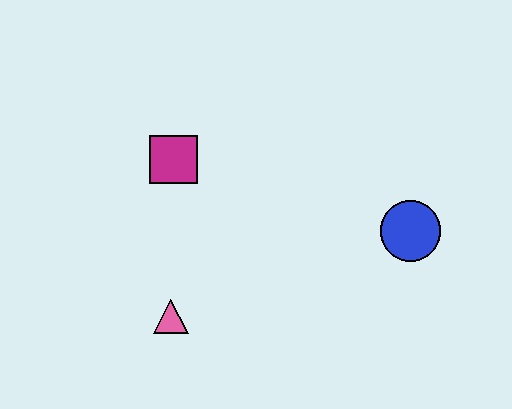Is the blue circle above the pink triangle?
Yes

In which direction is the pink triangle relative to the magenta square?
The pink triangle is below the magenta square.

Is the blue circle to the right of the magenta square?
Yes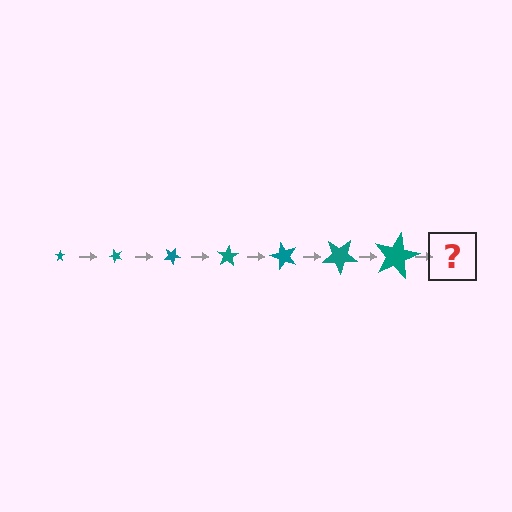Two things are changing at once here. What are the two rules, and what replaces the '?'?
The two rules are that the star grows larger each step and it rotates 50 degrees each step. The '?' should be a star, larger than the previous one and rotated 350 degrees from the start.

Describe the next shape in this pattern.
It should be a star, larger than the previous one and rotated 350 degrees from the start.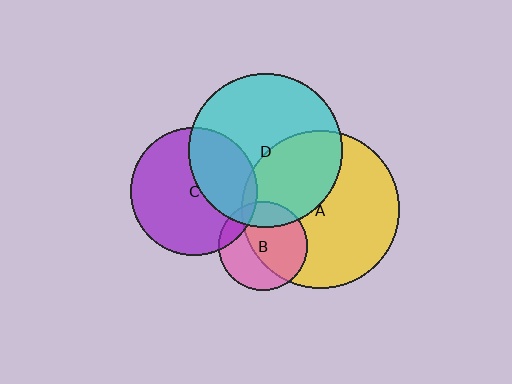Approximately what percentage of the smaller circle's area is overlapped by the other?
Approximately 40%.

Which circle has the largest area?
Circle A (yellow).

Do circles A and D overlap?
Yes.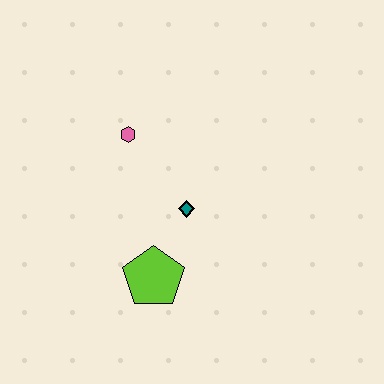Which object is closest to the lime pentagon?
The teal diamond is closest to the lime pentagon.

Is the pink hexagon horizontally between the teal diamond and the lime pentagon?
No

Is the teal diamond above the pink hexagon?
No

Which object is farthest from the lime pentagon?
The pink hexagon is farthest from the lime pentagon.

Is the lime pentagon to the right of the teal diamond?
No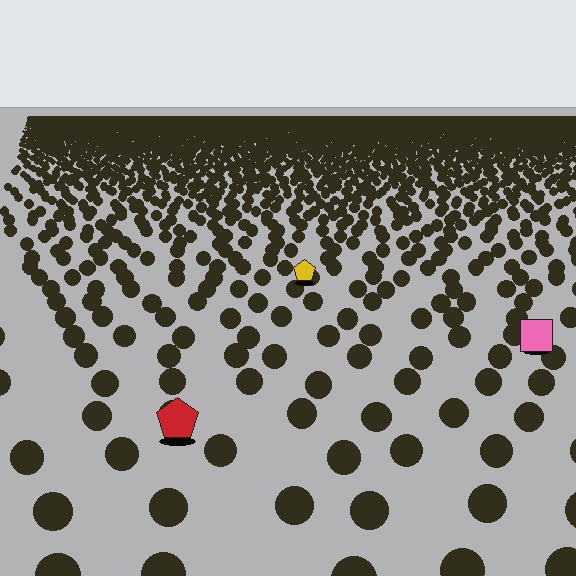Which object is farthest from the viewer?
The yellow pentagon is farthest from the viewer. It appears smaller and the ground texture around it is denser.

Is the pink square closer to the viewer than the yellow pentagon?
Yes. The pink square is closer — you can tell from the texture gradient: the ground texture is coarser near it.